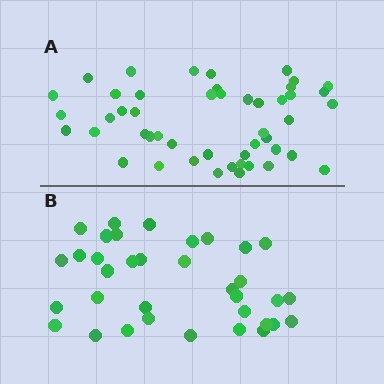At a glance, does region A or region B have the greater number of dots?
Region A (the top region) has more dots.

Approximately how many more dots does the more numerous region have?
Region A has approximately 15 more dots than region B.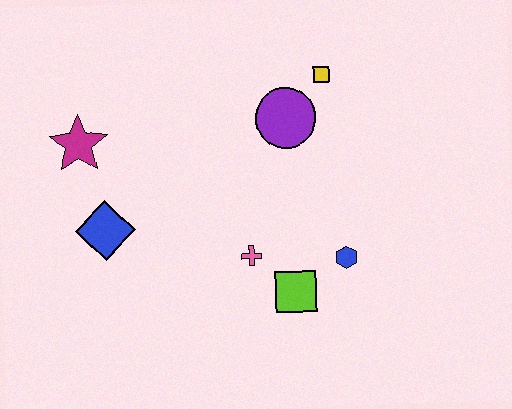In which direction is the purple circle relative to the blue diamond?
The purple circle is to the right of the blue diamond.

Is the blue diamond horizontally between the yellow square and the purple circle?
No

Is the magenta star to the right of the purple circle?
No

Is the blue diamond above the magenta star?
No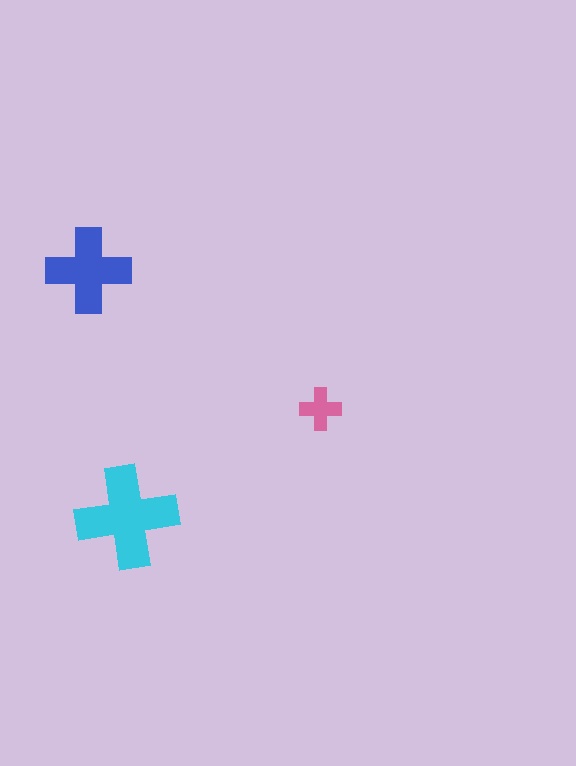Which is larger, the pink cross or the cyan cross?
The cyan one.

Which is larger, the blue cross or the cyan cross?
The cyan one.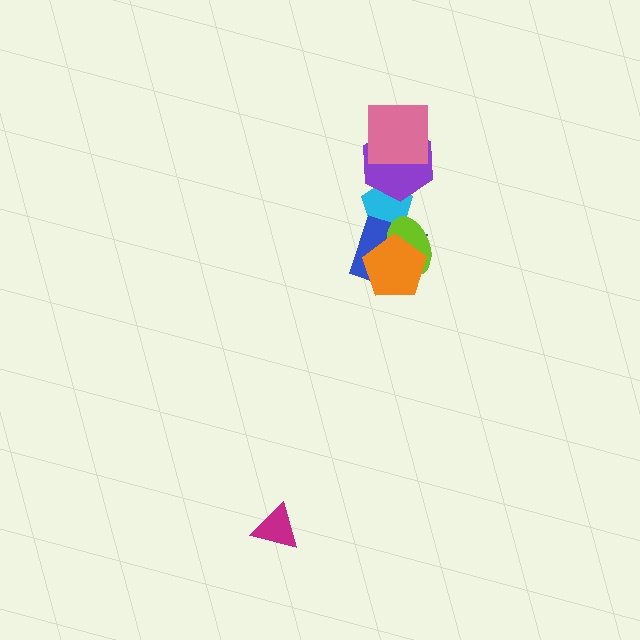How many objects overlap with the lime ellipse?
3 objects overlap with the lime ellipse.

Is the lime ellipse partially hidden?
Yes, it is partially covered by another shape.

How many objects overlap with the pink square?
1 object overlaps with the pink square.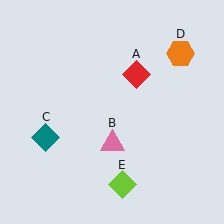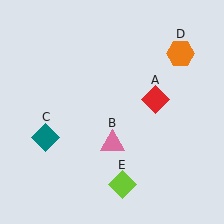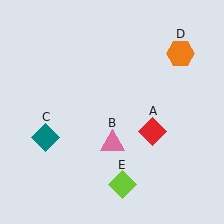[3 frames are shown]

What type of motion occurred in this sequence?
The red diamond (object A) rotated clockwise around the center of the scene.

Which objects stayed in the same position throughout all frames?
Pink triangle (object B) and teal diamond (object C) and orange hexagon (object D) and lime diamond (object E) remained stationary.